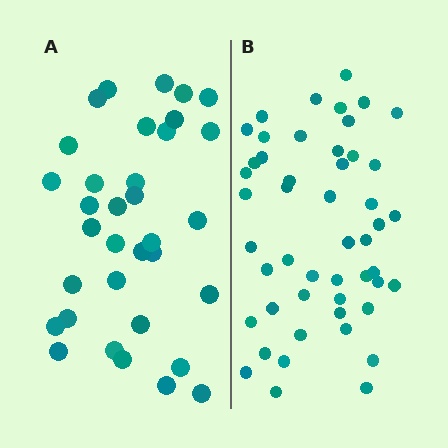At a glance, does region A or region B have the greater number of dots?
Region B (the right region) has more dots.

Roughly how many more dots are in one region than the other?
Region B has approximately 15 more dots than region A.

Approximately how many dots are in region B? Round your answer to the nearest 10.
About 50 dots. (The exact count is 49, which rounds to 50.)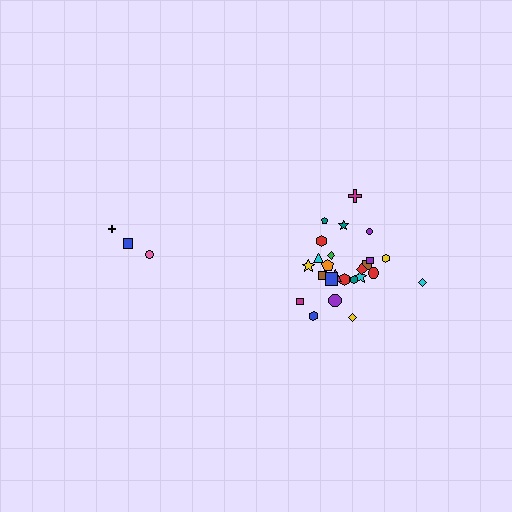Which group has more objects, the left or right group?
The right group.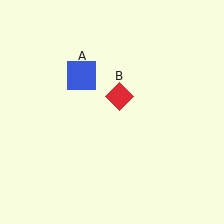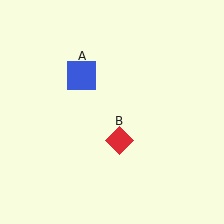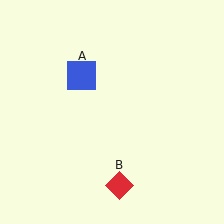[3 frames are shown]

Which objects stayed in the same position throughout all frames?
Blue square (object A) remained stationary.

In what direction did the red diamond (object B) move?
The red diamond (object B) moved down.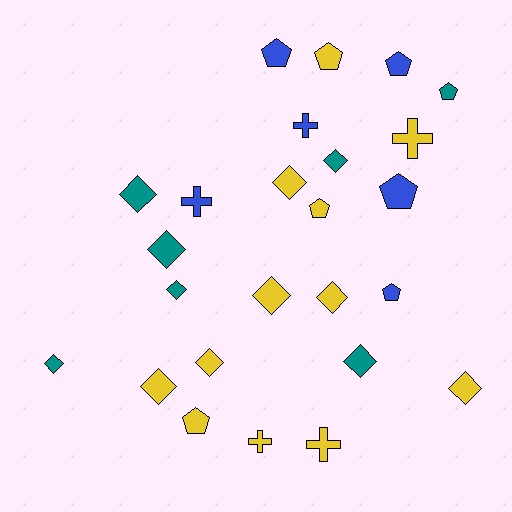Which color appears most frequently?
Yellow, with 12 objects.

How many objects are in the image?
There are 25 objects.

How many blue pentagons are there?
There are 4 blue pentagons.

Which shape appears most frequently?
Diamond, with 12 objects.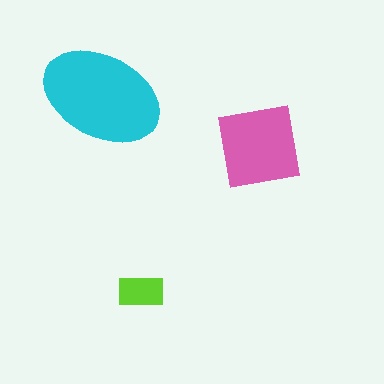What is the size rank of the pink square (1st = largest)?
2nd.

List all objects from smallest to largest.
The lime rectangle, the pink square, the cyan ellipse.